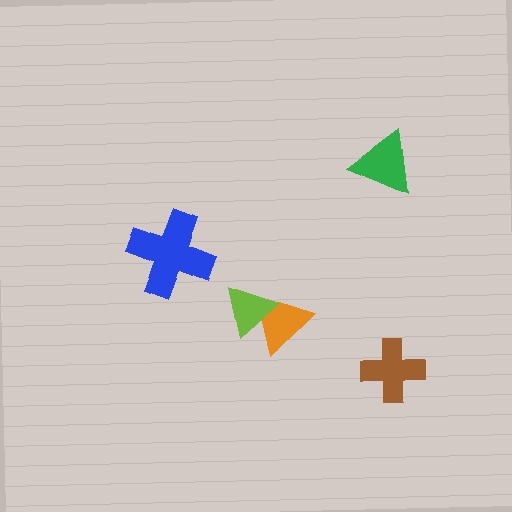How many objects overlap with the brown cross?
0 objects overlap with the brown cross.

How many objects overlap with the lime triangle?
1 object overlaps with the lime triangle.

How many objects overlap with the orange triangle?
1 object overlaps with the orange triangle.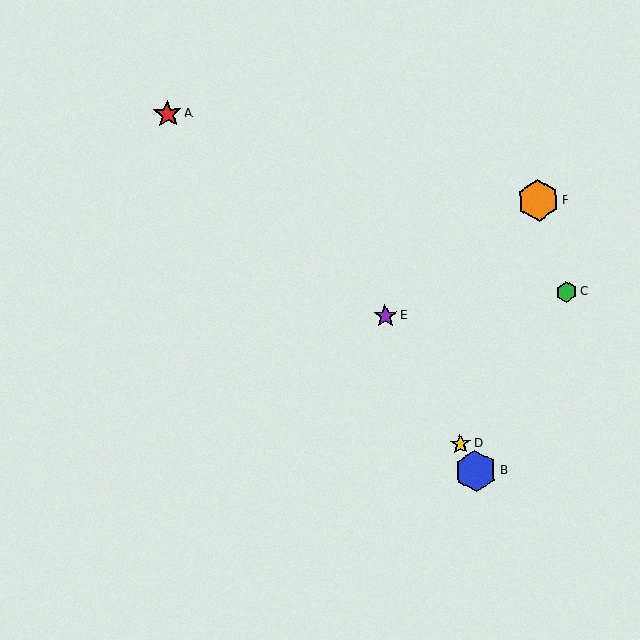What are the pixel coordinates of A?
Object A is at (168, 114).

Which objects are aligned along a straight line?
Objects B, D, E are aligned along a straight line.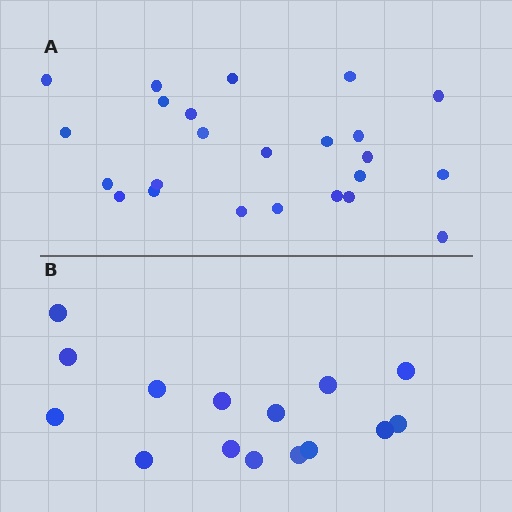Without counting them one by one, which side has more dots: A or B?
Region A (the top region) has more dots.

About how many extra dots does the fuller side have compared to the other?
Region A has roughly 8 or so more dots than region B.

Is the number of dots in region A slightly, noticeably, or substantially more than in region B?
Region A has substantially more. The ratio is roughly 1.6 to 1.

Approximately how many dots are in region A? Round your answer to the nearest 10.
About 20 dots. (The exact count is 24, which rounds to 20.)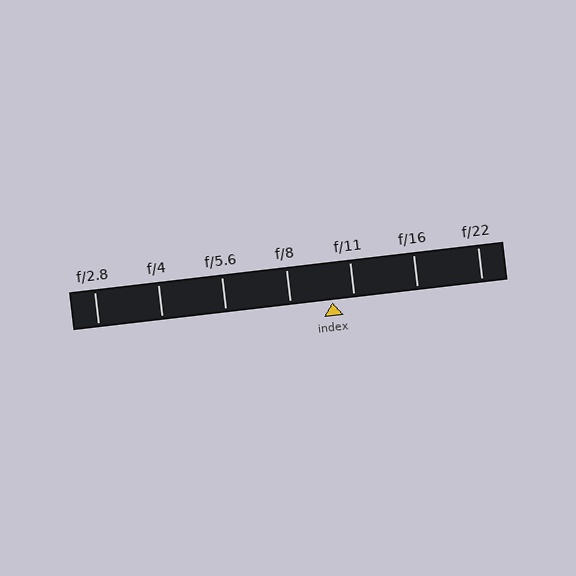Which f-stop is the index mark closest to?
The index mark is closest to f/11.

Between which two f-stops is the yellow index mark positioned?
The index mark is between f/8 and f/11.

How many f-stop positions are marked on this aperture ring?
There are 7 f-stop positions marked.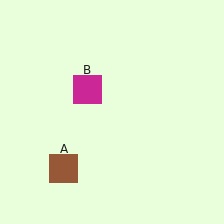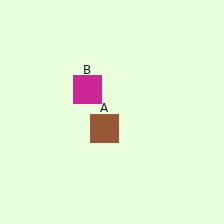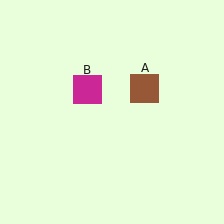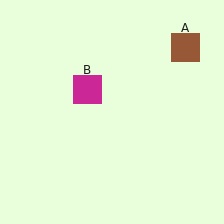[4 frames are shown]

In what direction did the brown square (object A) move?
The brown square (object A) moved up and to the right.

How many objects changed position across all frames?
1 object changed position: brown square (object A).